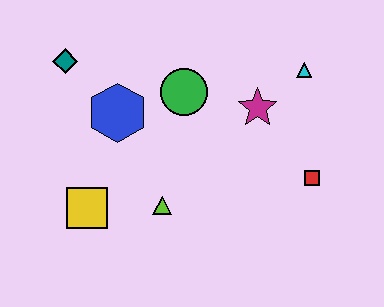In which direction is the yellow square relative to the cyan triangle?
The yellow square is to the left of the cyan triangle.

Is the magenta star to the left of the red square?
Yes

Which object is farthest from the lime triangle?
The cyan triangle is farthest from the lime triangle.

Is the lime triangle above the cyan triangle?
No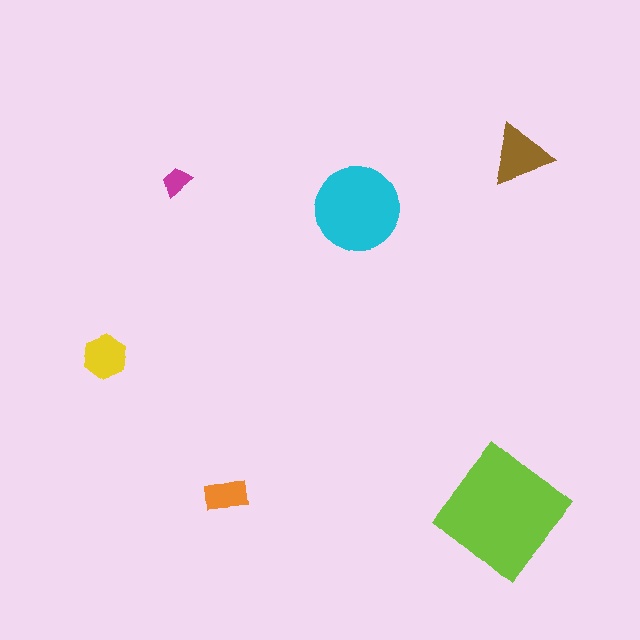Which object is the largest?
The lime diamond.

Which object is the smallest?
The magenta trapezoid.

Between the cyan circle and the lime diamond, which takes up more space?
The lime diamond.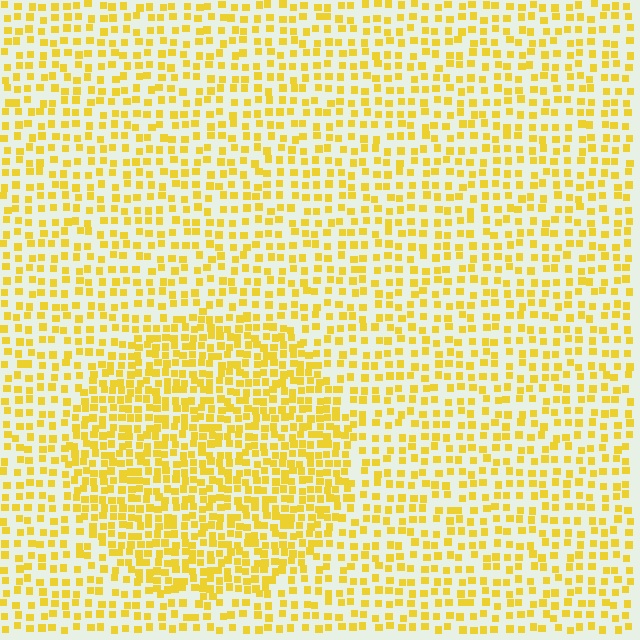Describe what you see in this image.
The image contains small yellow elements arranged at two different densities. A circle-shaped region is visible where the elements are more densely packed than the surrounding area.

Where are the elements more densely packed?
The elements are more densely packed inside the circle boundary.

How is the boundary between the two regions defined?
The boundary is defined by a change in element density (approximately 1.8x ratio). All elements are the same color, size, and shape.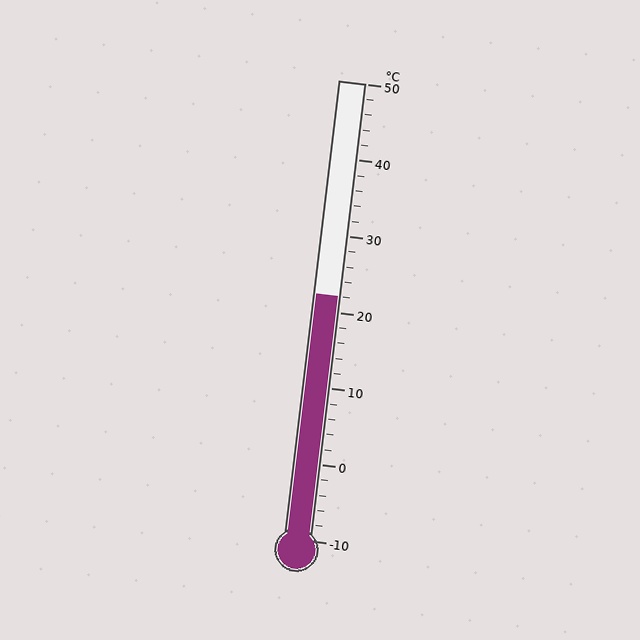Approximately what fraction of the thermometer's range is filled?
The thermometer is filled to approximately 55% of its range.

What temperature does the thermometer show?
The thermometer shows approximately 22°C.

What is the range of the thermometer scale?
The thermometer scale ranges from -10°C to 50°C.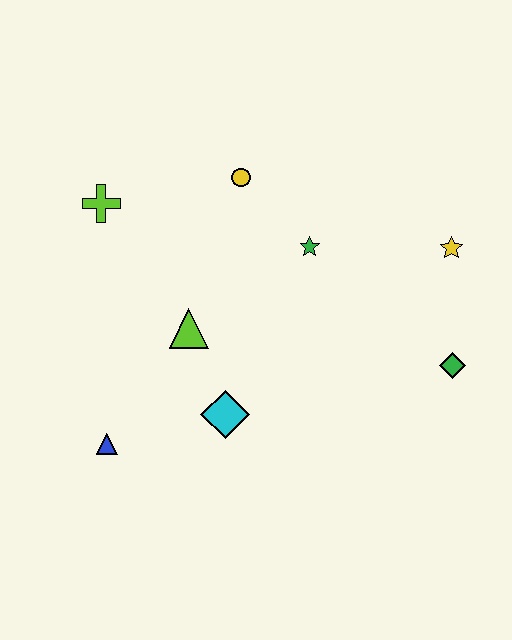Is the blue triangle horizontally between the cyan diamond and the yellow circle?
No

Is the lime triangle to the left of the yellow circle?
Yes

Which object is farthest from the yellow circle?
The blue triangle is farthest from the yellow circle.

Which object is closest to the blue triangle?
The cyan diamond is closest to the blue triangle.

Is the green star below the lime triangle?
No